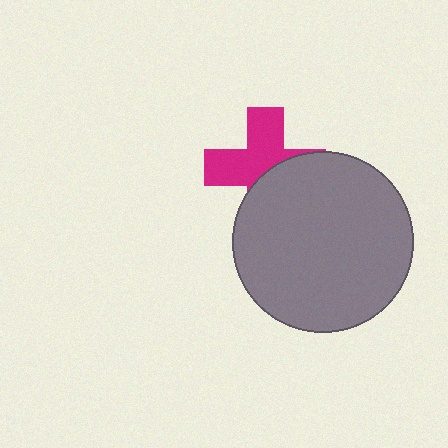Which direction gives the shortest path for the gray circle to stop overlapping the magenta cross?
Moving down gives the shortest separation.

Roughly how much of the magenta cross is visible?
About half of it is visible (roughly 55%).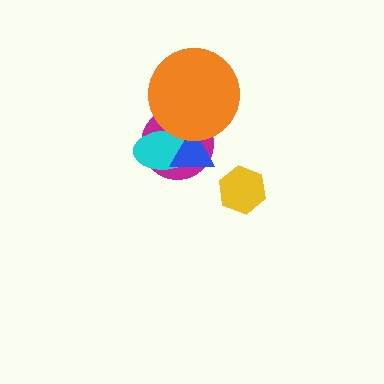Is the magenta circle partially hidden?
Yes, it is partially covered by another shape.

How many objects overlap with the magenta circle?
3 objects overlap with the magenta circle.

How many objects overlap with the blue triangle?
3 objects overlap with the blue triangle.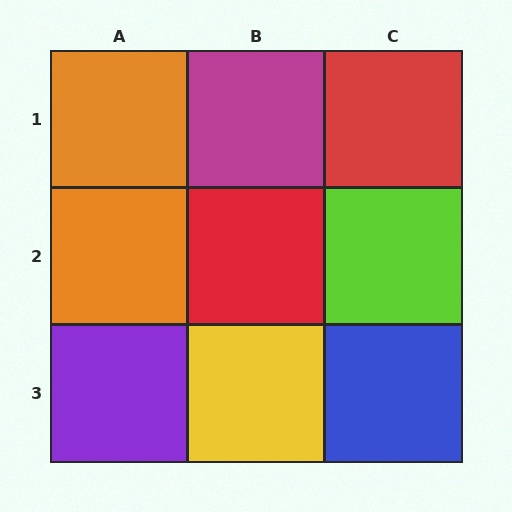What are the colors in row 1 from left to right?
Orange, magenta, red.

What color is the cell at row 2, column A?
Orange.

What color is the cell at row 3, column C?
Blue.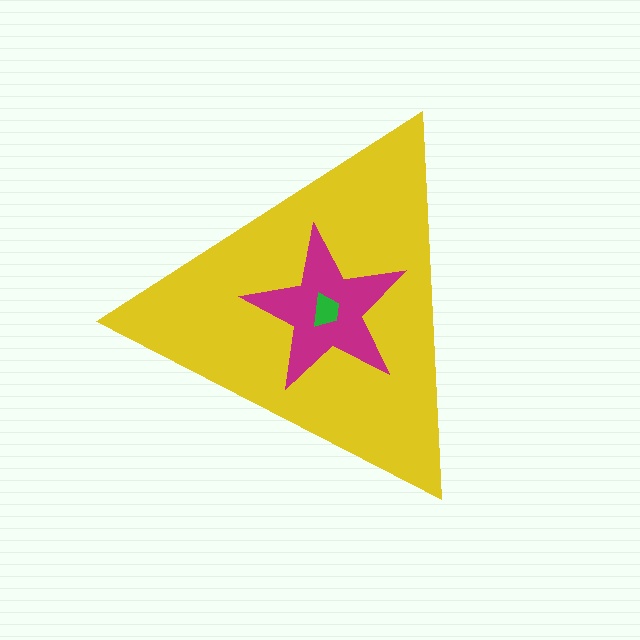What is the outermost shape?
The yellow triangle.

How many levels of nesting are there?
3.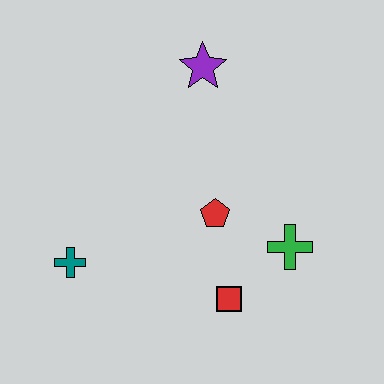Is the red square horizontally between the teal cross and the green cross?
Yes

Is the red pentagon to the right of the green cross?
No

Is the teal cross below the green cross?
Yes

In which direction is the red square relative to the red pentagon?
The red square is below the red pentagon.